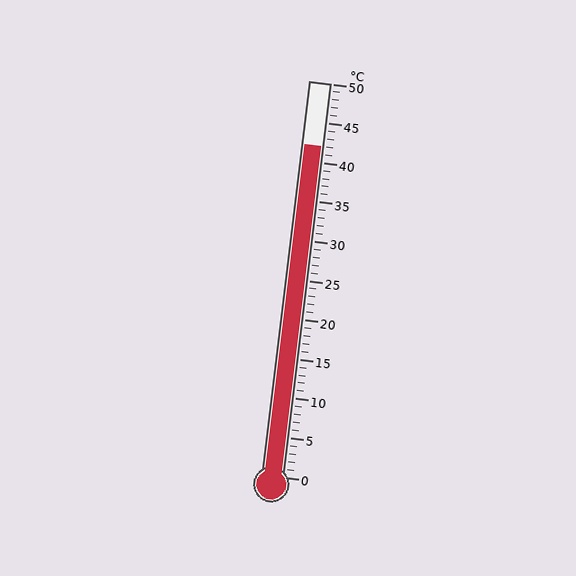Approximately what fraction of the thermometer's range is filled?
The thermometer is filled to approximately 85% of its range.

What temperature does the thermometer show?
The thermometer shows approximately 42°C.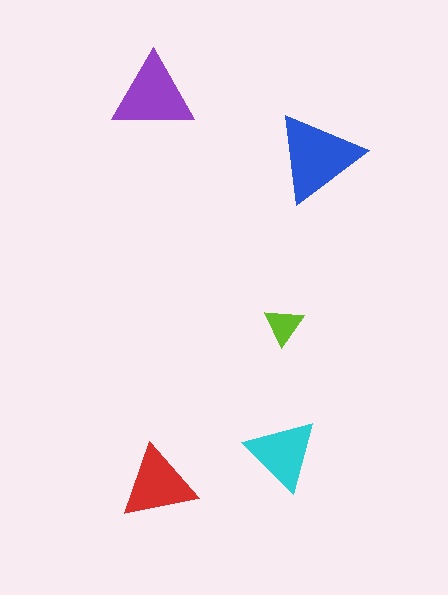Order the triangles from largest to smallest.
the blue one, the purple one, the red one, the cyan one, the lime one.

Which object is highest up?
The purple triangle is topmost.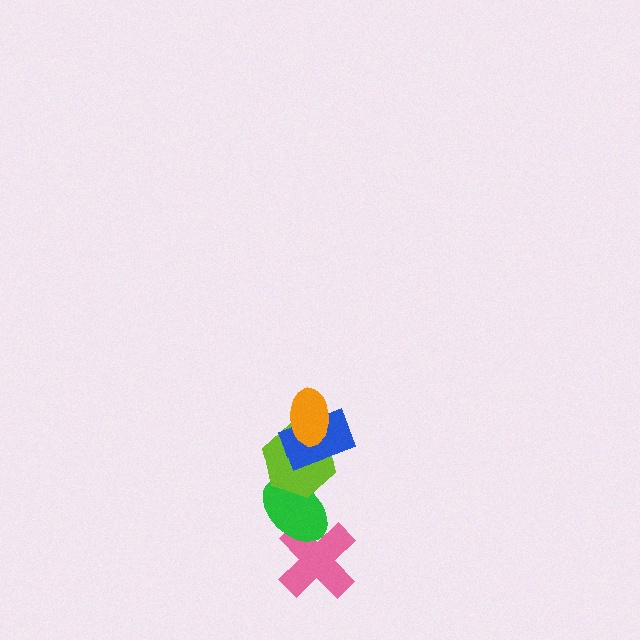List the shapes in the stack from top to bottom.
From top to bottom: the orange ellipse, the blue rectangle, the lime hexagon, the green ellipse, the pink cross.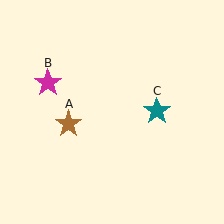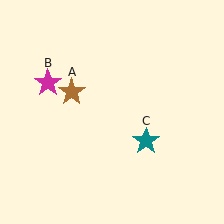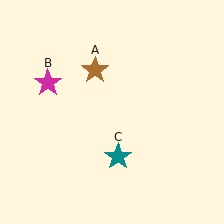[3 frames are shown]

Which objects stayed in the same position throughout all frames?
Magenta star (object B) remained stationary.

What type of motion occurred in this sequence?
The brown star (object A), teal star (object C) rotated clockwise around the center of the scene.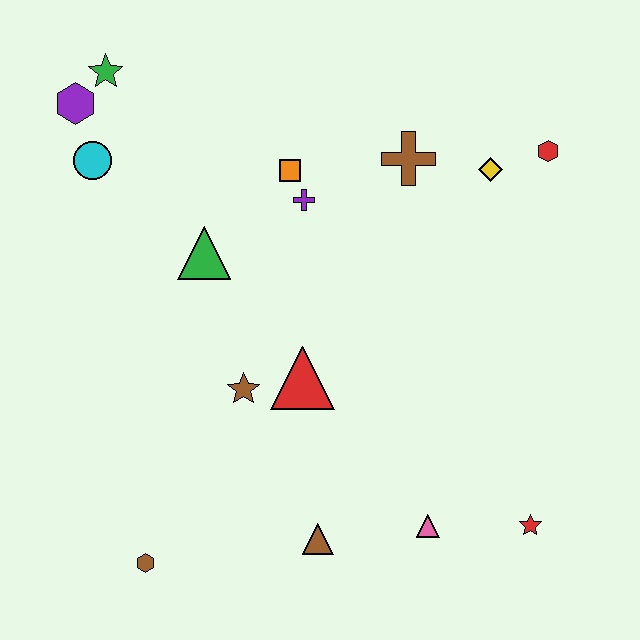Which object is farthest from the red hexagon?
The brown hexagon is farthest from the red hexagon.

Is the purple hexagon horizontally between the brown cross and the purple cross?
No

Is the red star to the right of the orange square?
Yes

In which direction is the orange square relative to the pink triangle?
The orange square is above the pink triangle.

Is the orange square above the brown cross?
No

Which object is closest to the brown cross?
The yellow diamond is closest to the brown cross.